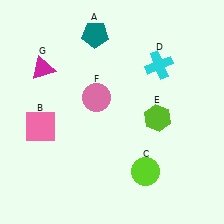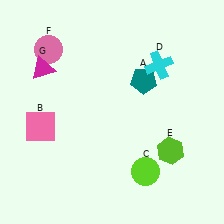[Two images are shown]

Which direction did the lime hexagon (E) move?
The lime hexagon (E) moved down.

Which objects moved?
The objects that moved are: the teal pentagon (A), the lime hexagon (E), the pink circle (F).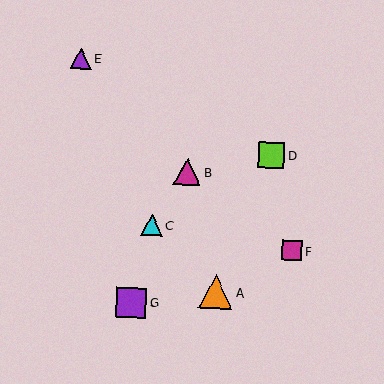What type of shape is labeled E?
Shape E is a purple triangle.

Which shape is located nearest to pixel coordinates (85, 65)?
The purple triangle (labeled E) at (81, 58) is nearest to that location.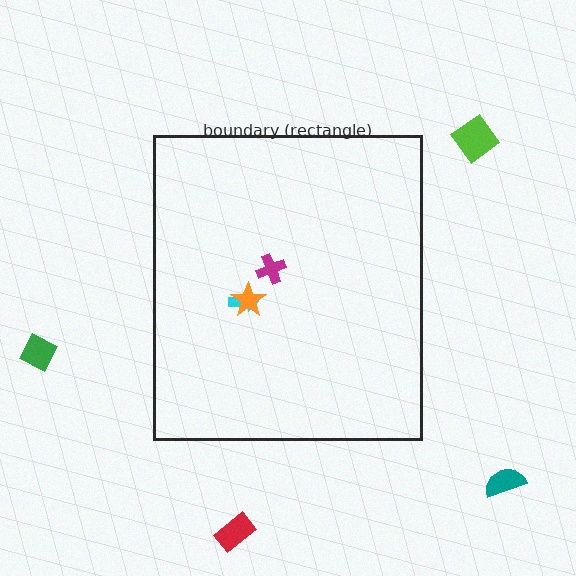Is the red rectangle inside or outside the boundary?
Outside.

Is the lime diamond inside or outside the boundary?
Outside.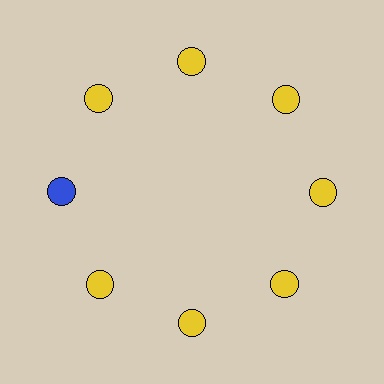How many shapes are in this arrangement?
There are 8 shapes arranged in a ring pattern.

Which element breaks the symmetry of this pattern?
The blue circle at roughly the 9 o'clock position breaks the symmetry. All other shapes are yellow circles.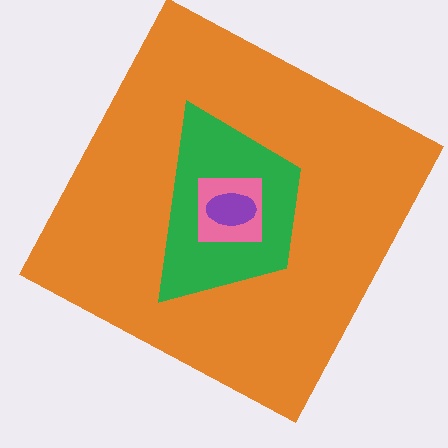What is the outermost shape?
The orange square.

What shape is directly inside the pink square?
The purple ellipse.